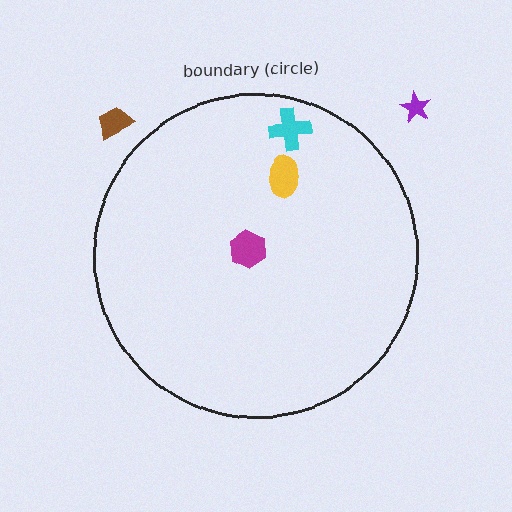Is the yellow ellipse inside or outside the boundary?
Inside.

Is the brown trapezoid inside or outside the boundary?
Outside.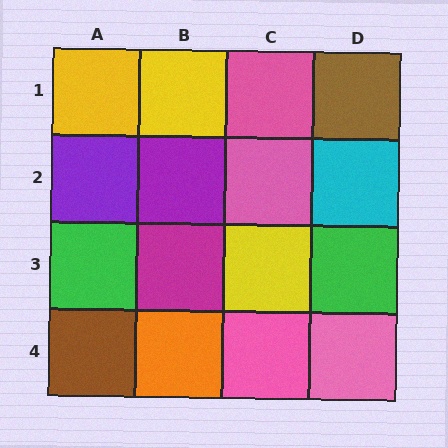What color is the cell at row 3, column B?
Magenta.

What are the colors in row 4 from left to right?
Brown, orange, pink, pink.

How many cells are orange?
1 cell is orange.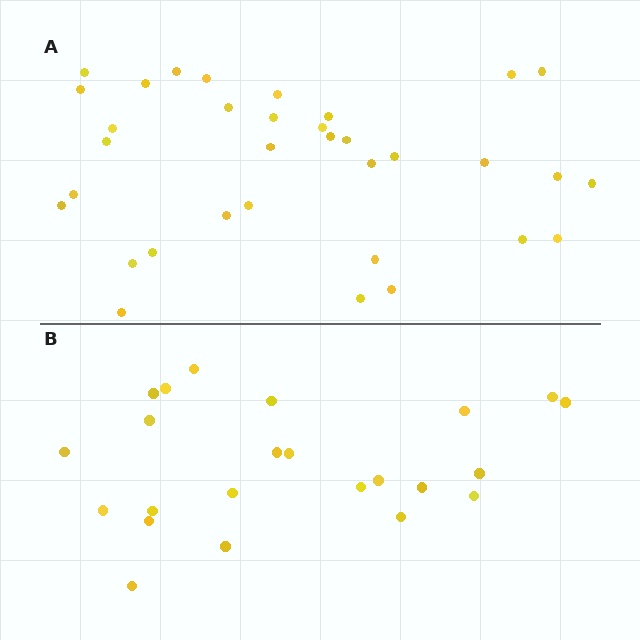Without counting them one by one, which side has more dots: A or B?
Region A (the top region) has more dots.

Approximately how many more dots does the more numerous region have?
Region A has roughly 12 or so more dots than region B.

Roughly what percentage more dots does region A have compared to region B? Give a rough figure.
About 50% more.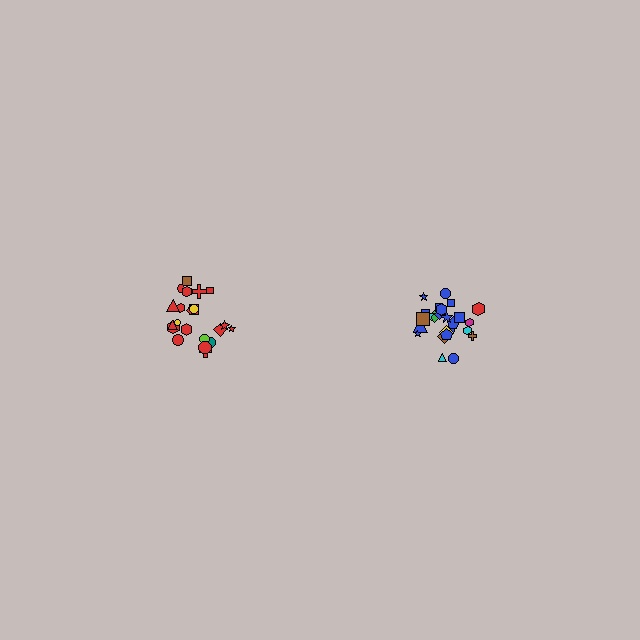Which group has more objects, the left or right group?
The right group.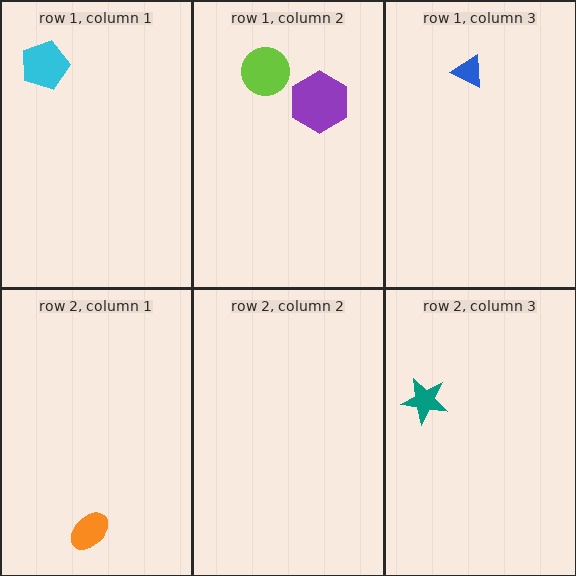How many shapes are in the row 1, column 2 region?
2.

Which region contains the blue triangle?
The row 1, column 3 region.